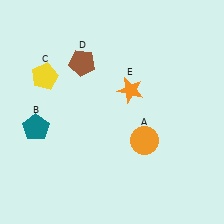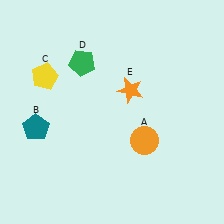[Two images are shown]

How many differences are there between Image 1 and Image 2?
There is 1 difference between the two images.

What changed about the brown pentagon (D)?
In Image 1, D is brown. In Image 2, it changed to green.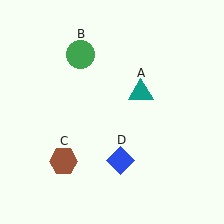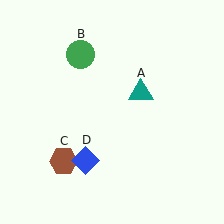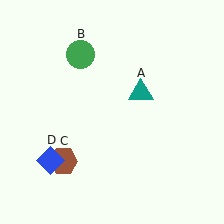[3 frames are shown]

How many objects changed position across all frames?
1 object changed position: blue diamond (object D).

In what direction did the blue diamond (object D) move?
The blue diamond (object D) moved left.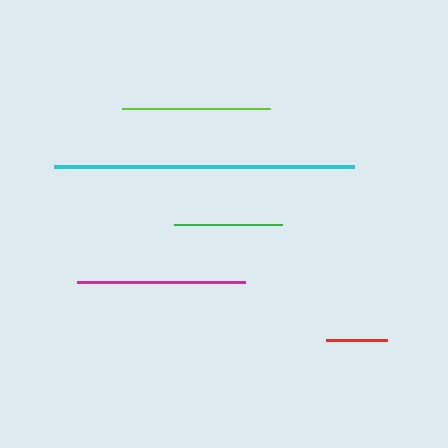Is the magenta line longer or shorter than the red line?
The magenta line is longer than the red line.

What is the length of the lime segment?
The lime segment is approximately 148 pixels long.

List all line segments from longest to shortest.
From longest to shortest: cyan, magenta, lime, green, red.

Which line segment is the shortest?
The red line is the shortest at approximately 61 pixels.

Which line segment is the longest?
The cyan line is the longest at approximately 300 pixels.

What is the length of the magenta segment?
The magenta segment is approximately 168 pixels long.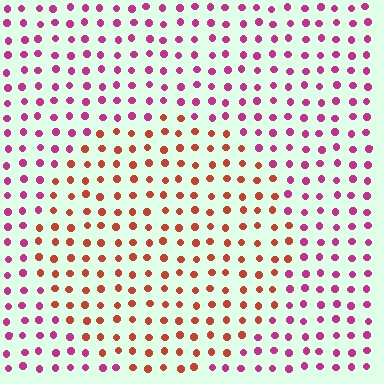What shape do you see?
I see a circle.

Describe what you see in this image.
The image is filled with small magenta elements in a uniform arrangement. A circle-shaped region is visible where the elements are tinted to a slightly different hue, forming a subtle color boundary.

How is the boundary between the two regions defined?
The boundary is defined purely by a slight shift in hue (about 45 degrees). Spacing, size, and orientation are identical on both sides.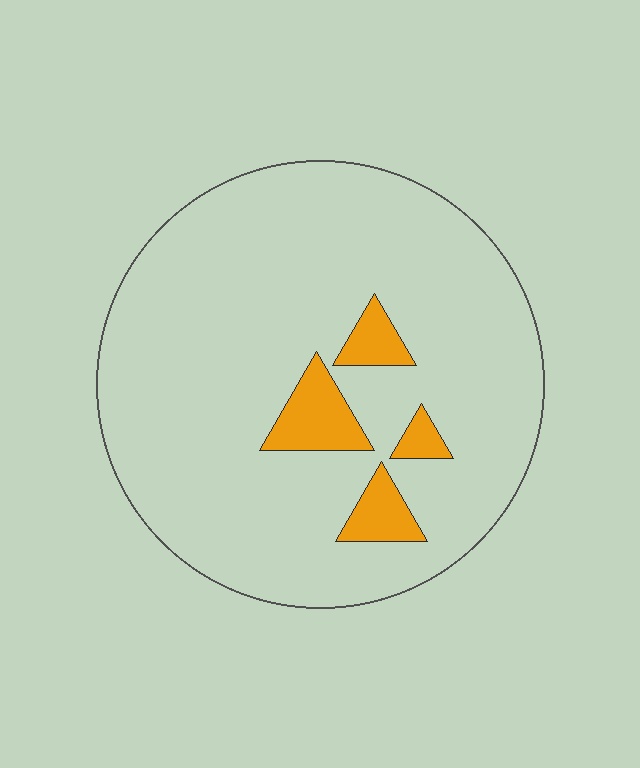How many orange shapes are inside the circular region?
4.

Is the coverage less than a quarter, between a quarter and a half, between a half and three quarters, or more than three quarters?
Less than a quarter.